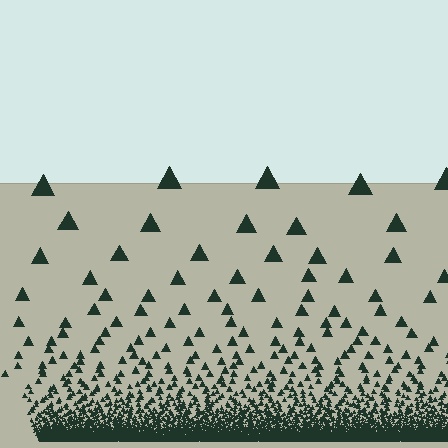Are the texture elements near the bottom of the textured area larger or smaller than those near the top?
Smaller. The gradient is inverted — elements near the bottom are smaller and denser.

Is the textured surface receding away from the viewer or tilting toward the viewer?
The surface appears to tilt toward the viewer. Texture elements get larger and sparser toward the top.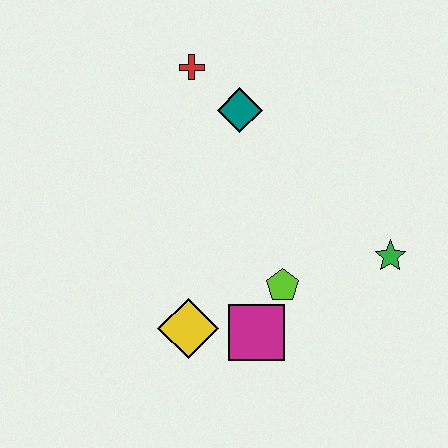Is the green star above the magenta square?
Yes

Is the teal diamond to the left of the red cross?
No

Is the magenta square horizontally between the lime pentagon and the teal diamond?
Yes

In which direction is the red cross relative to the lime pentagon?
The red cross is above the lime pentagon.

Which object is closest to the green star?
The lime pentagon is closest to the green star.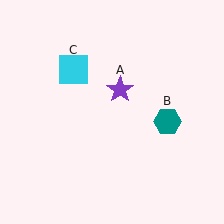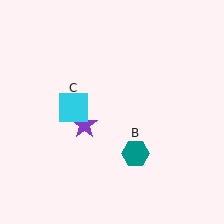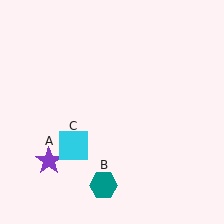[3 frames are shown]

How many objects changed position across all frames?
3 objects changed position: purple star (object A), teal hexagon (object B), cyan square (object C).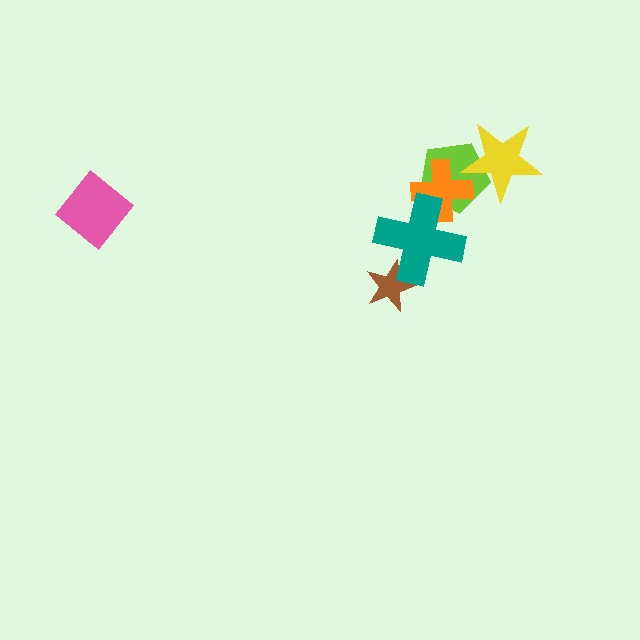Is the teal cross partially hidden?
No, no other shape covers it.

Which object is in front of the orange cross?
The teal cross is in front of the orange cross.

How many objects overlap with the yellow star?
1 object overlaps with the yellow star.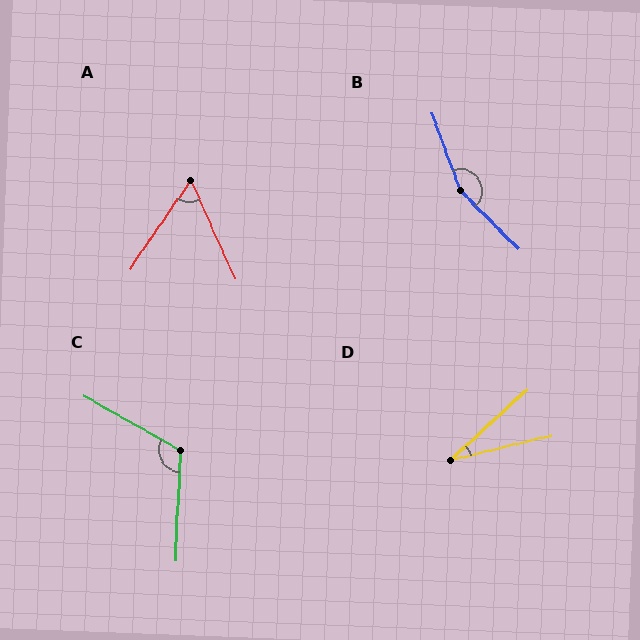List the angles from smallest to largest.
D (29°), A (59°), C (117°), B (156°).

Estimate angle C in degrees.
Approximately 117 degrees.